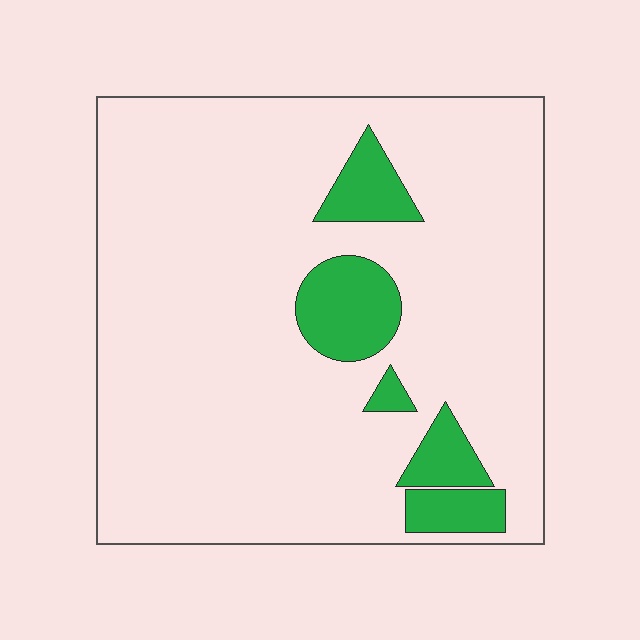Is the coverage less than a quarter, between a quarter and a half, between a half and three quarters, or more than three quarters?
Less than a quarter.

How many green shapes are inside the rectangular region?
5.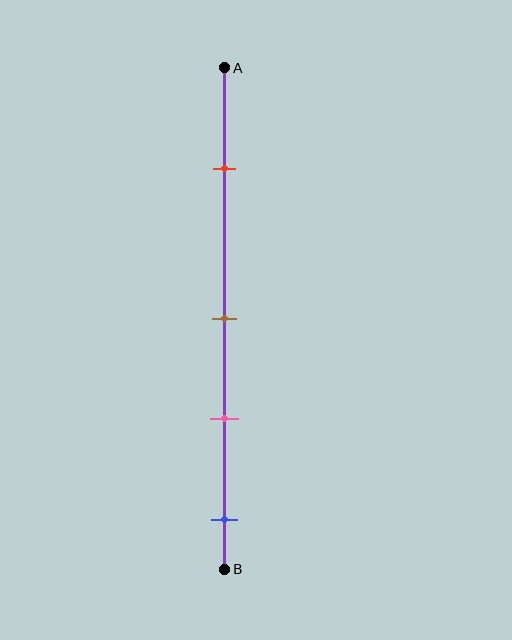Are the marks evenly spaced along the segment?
No, the marks are not evenly spaced.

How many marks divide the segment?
There are 4 marks dividing the segment.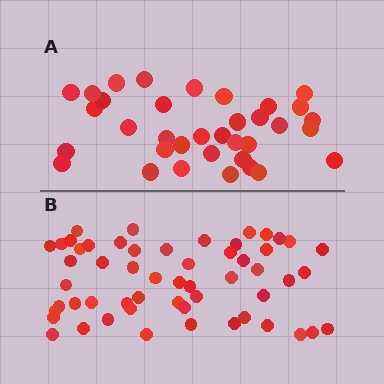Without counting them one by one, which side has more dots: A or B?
Region B (the bottom region) has more dots.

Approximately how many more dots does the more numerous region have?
Region B has approximately 20 more dots than region A.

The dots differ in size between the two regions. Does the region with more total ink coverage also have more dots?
No. Region A has more total ink coverage because its dots are larger, but region B actually contains more individual dots. Total area can be misleading — the number of items is what matters here.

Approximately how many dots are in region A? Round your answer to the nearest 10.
About 40 dots. (The exact count is 35, which rounds to 40.)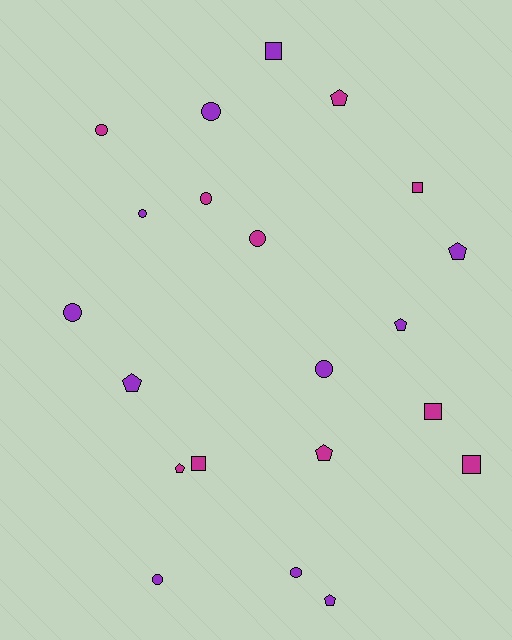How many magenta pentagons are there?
There are 3 magenta pentagons.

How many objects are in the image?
There are 21 objects.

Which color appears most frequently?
Purple, with 11 objects.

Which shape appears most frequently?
Circle, with 9 objects.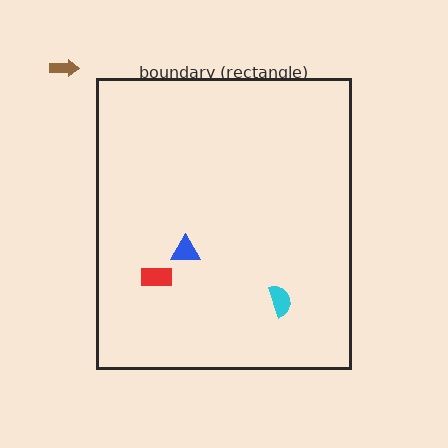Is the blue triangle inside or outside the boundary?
Inside.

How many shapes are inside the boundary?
3 inside, 1 outside.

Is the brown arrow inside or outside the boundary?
Outside.